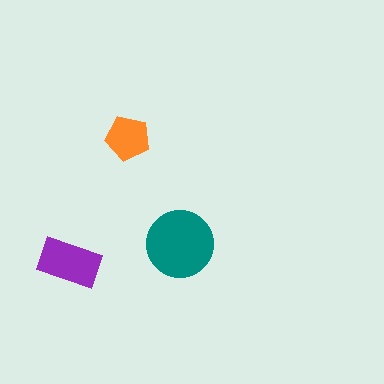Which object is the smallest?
The orange pentagon.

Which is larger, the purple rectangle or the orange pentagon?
The purple rectangle.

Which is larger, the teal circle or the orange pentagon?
The teal circle.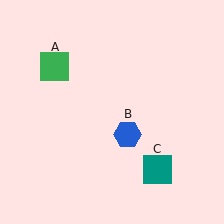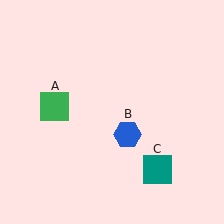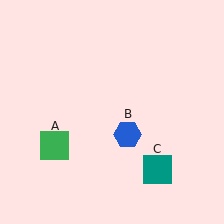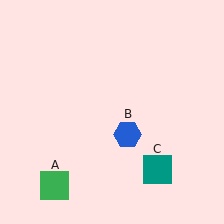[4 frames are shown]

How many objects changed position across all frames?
1 object changed position: green square (object A).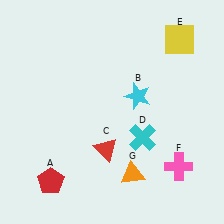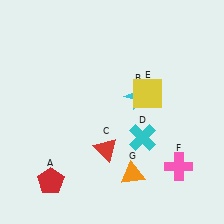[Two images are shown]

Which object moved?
The yellow square (E) moved down.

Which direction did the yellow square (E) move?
The yellow square (E) moved down.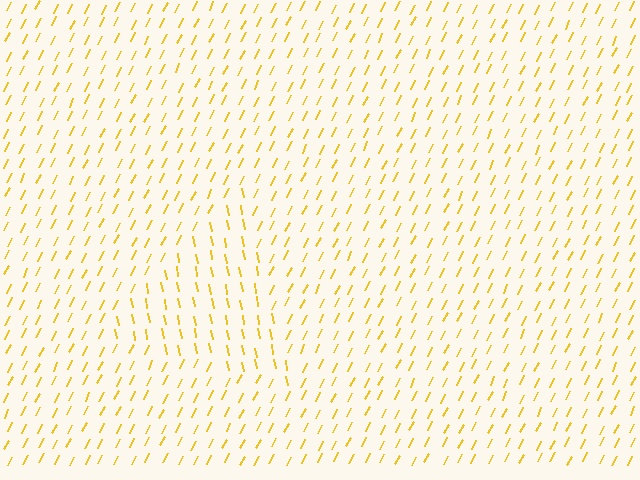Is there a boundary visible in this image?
Yes, there is a texture boundary formed by a change in line orientation.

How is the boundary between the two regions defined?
The boundary is defined purely by a change in line orientation (approximately 36 degrees difference). All lines are the same color and thickness.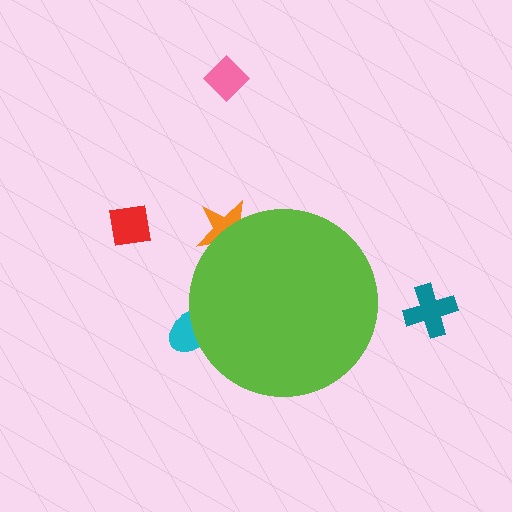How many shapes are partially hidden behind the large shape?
2 shapes are partially hidden.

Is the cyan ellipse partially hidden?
Yes, the cyan ellipse is partially hidden behind the lime circle.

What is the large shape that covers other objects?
A lime circle.